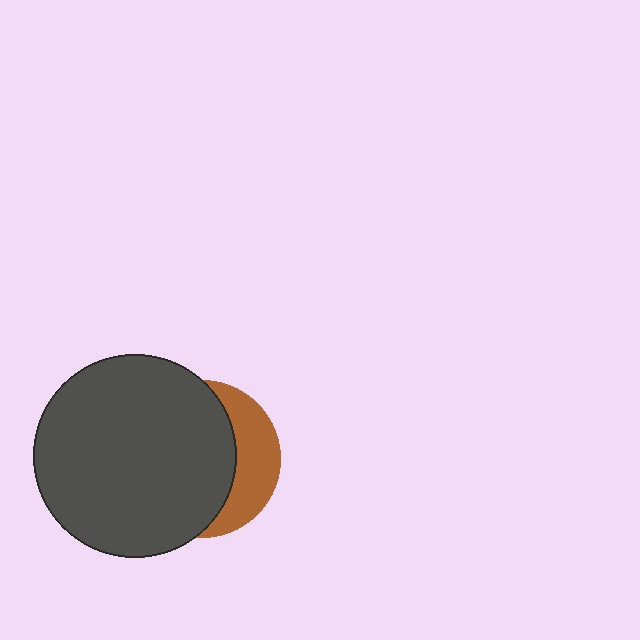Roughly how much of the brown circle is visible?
A small part of it is visible (roughly 31%).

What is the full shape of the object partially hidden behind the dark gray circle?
The partially hidden object is a brown circle.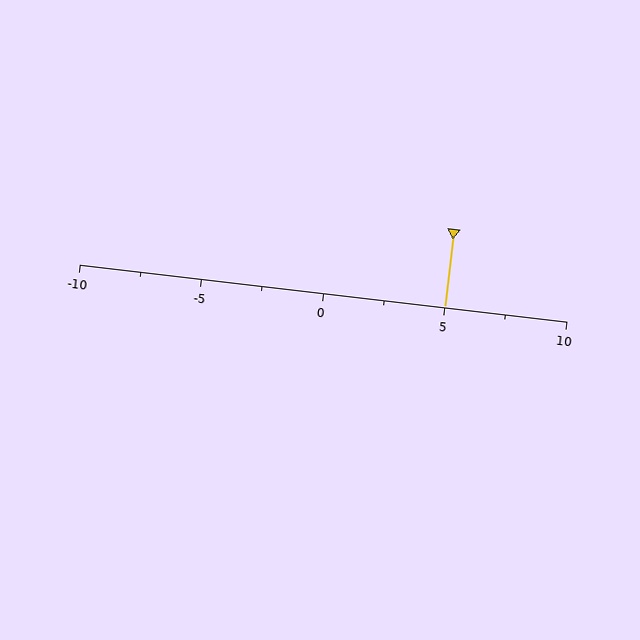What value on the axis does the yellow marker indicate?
The marker indicates approximately 5.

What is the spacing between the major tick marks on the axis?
The major ticks are spaced 5 apart.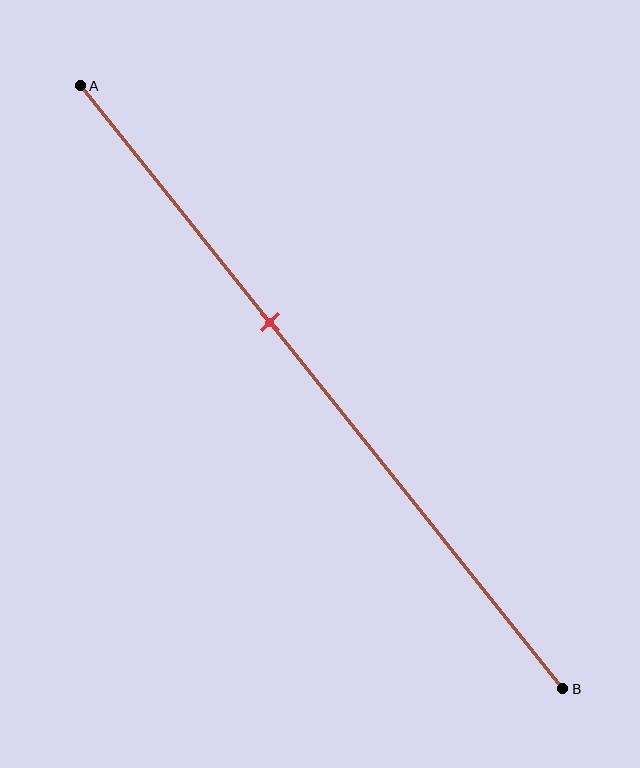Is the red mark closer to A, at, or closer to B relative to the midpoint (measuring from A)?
The red mark is closer to point A than the midpoint of segment AB.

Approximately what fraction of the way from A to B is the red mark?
The red mark is approximately 40% of the way from A to B.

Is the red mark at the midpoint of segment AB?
No, the mark is at about 40% from A, not at the 50% midpoint.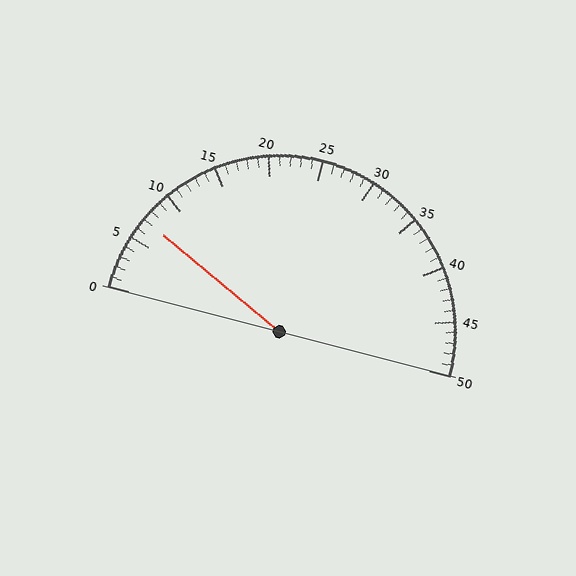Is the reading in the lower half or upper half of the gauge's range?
The reading is in the lower half of the range (0 to 50).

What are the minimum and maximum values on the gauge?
The gauge ranges from 0 to 50.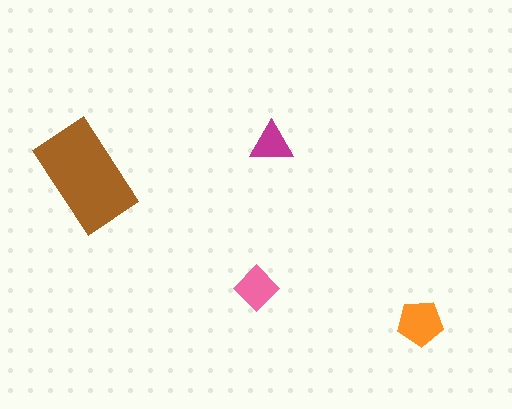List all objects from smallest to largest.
The magenta triangle, the pink diamond, the orange pentagon, the brown rectangle.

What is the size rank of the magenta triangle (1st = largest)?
4th.